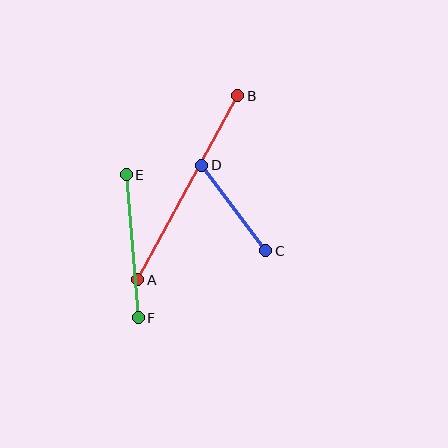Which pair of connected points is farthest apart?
Points A and B are farthest apart.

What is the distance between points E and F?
The distance is approximately 143 pixels.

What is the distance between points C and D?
The distance is approximately 107 pixels.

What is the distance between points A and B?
The distance is approximately 209 pixels.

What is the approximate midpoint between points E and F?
The midpoint is at approximately (132, 246) pixels.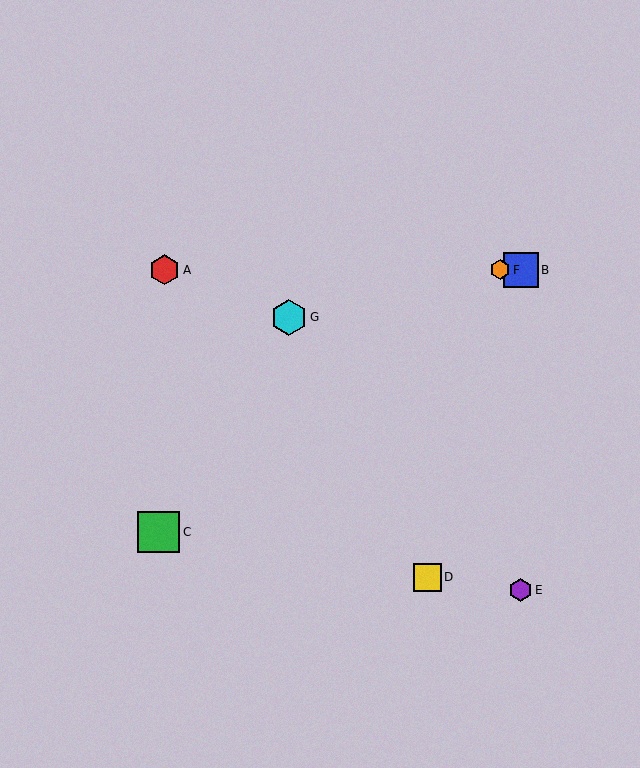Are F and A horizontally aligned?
Yes, both are at y≈270.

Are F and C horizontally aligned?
No, F is at y≈270 and C is at y≈532.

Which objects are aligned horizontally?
Objects A, B, F are aligned horizontally.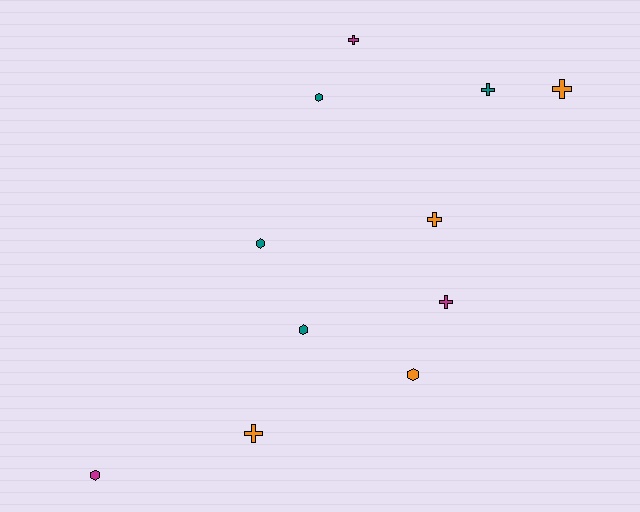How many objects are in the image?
There are 11 objects.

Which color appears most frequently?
Teal, with 4 objects.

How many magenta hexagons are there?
There is 1 magenta hexagon.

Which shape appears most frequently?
Cross, with 6 objects.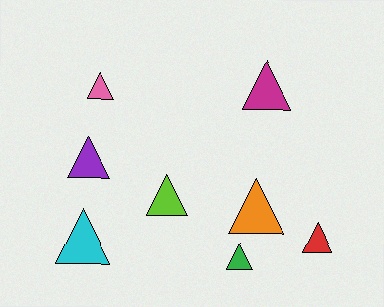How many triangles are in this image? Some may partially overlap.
There are 8 triangles.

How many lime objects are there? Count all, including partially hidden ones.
There is 1 lime object.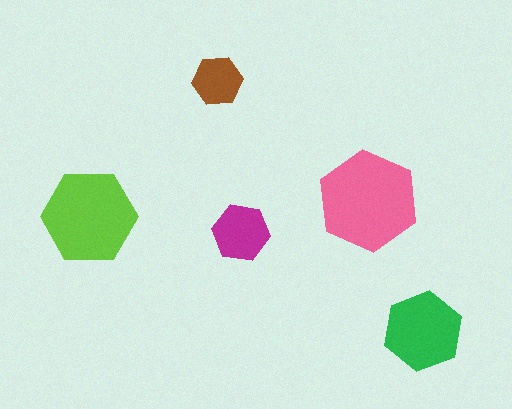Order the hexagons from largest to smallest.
the pink one, the lime one, the green one, the magenta one, the brown one.